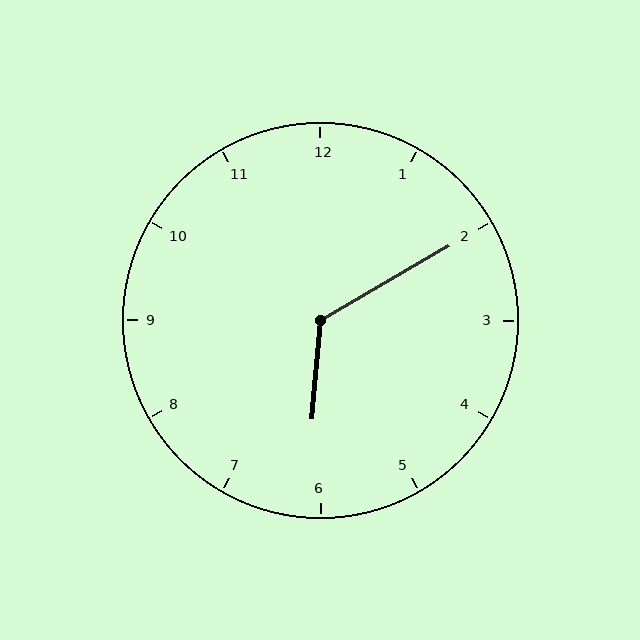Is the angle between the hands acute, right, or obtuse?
It is obtuse.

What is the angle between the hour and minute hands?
Approximately 125 degrees.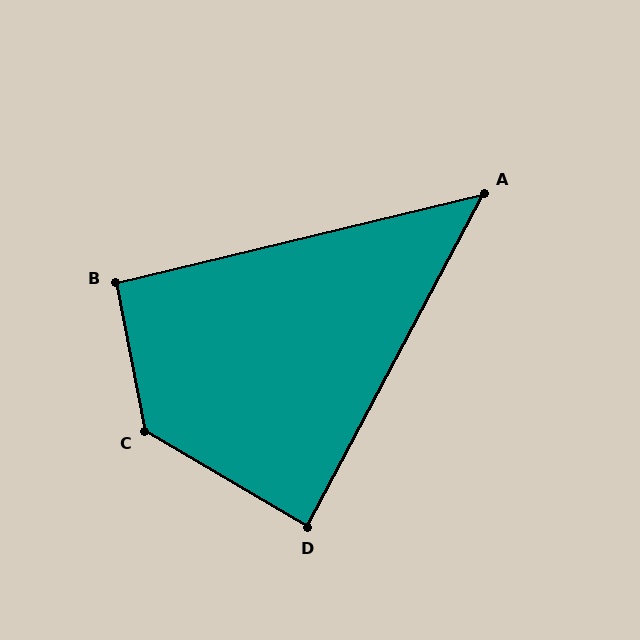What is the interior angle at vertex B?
Approximately 93 degrees (approximately right).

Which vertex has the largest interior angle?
C, at approximately 132 degrees.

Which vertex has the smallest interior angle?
A, at approximately 48 degrees.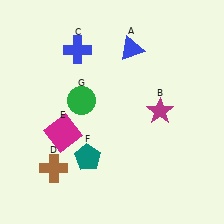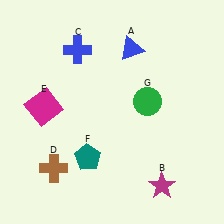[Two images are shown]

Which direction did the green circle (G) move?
The green circle (G) moved right.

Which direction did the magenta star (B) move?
The magenta star (B) moved down.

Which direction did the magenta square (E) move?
The magenta square (E) moved up.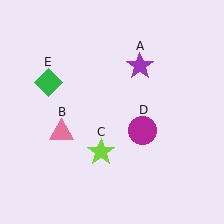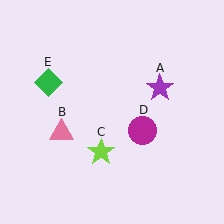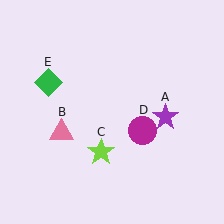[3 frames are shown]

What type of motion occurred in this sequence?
The purple star (object A) rotated clockwise around the center of the scene.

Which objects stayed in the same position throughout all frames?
Pink triangle (object B) and lime star (object C) and magenta circle (object D) and green diamond (object E) remained stationary.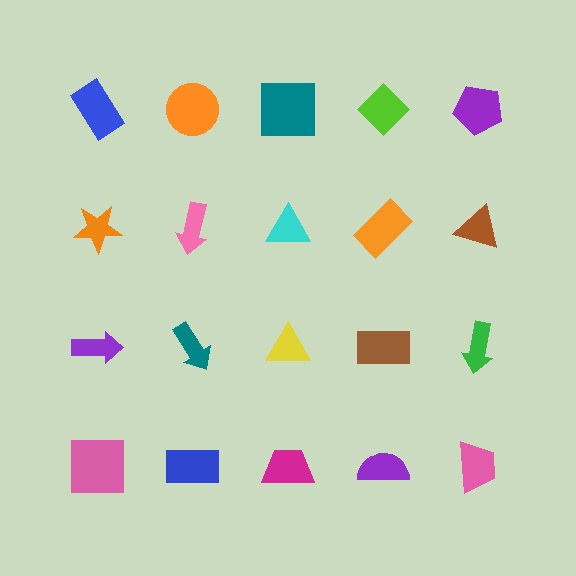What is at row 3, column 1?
A purple arrow.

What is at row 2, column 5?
A brown triangle.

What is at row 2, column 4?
An orange rectangle.